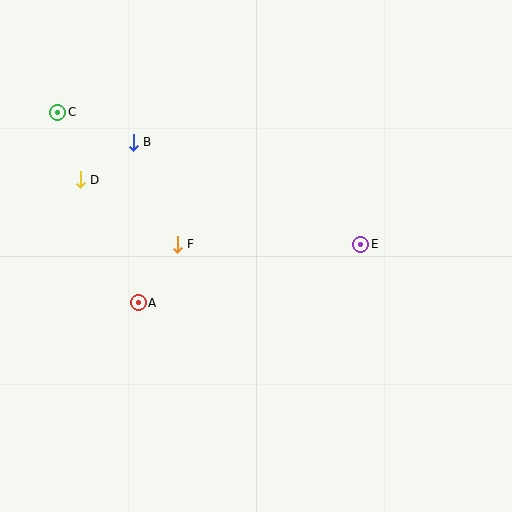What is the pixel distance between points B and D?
The distance between B and D is 65 pixels.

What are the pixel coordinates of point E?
Point E is at (361, 244).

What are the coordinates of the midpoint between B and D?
The midpoint between B and D is at (107, 161).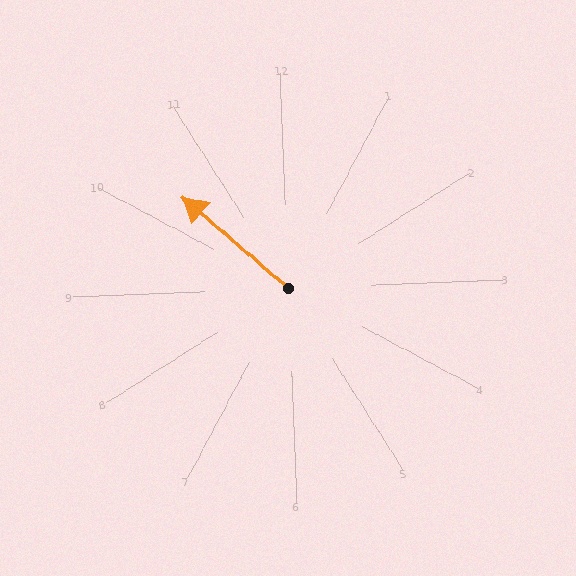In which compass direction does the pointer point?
Northwest.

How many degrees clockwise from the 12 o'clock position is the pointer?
Approximately 313 degrees.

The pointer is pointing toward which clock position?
Roughly 10 o'clock.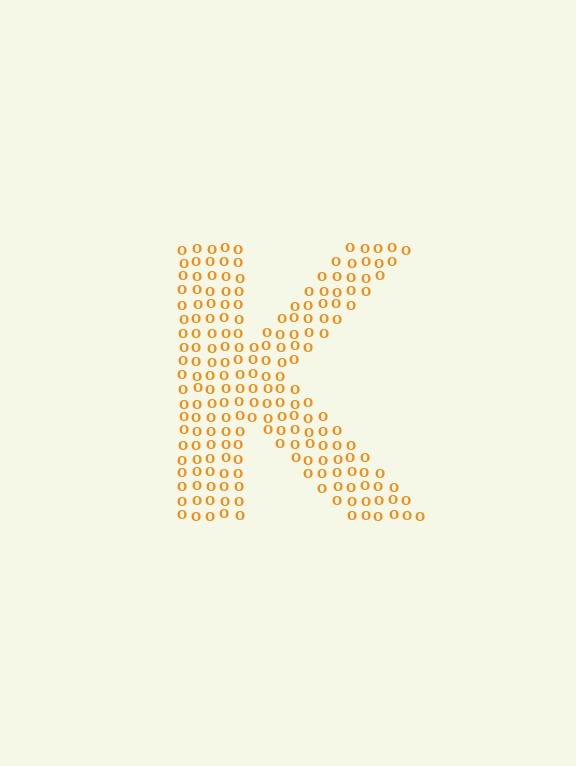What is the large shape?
The large shape is the letter K.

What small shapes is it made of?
It is made of small letter O's.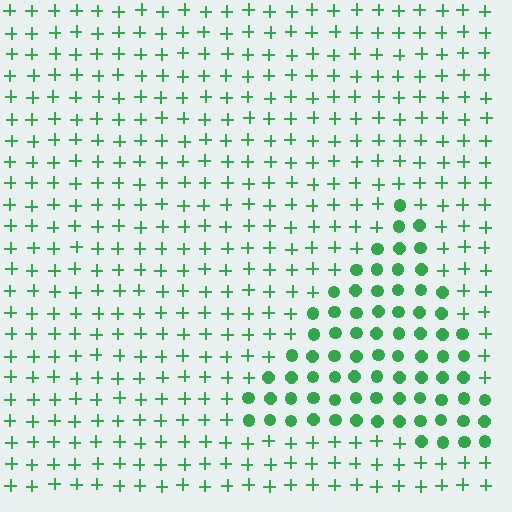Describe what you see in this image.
The image is filled with small green elements arranged in a uniform grid. A triangle-shaped region contains circles, while the surrounding area contains plus signs. The boundary is defined purely by the change in element shape.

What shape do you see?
I see a triangle.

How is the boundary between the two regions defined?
The boundary is defined by a change in element shape: circles inside vs. plus signs outside. All elements share the same color and spacing.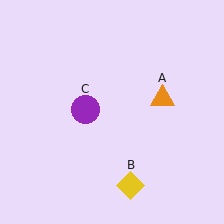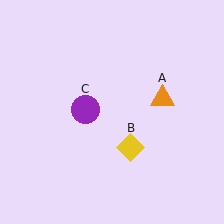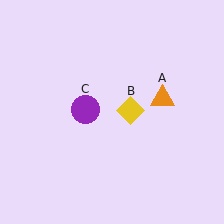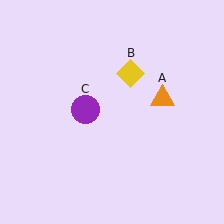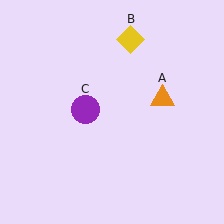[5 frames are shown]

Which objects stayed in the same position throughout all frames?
Orange triangle (object A) and purple circle (object C) remained stationary.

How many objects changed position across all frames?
1 object changed position: yellow diamond (object B).